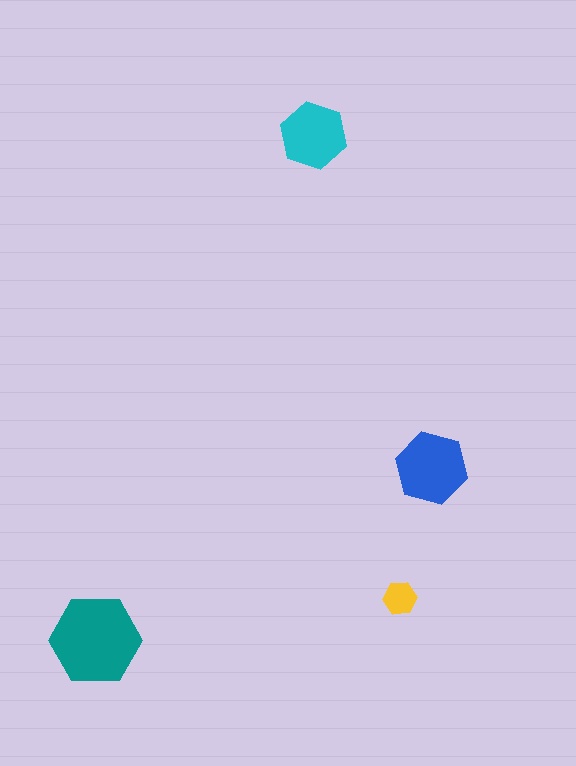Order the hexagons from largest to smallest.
the teal one, the blue one, the cyan one, the yellow one.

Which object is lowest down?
The teal hexagon is bottommost.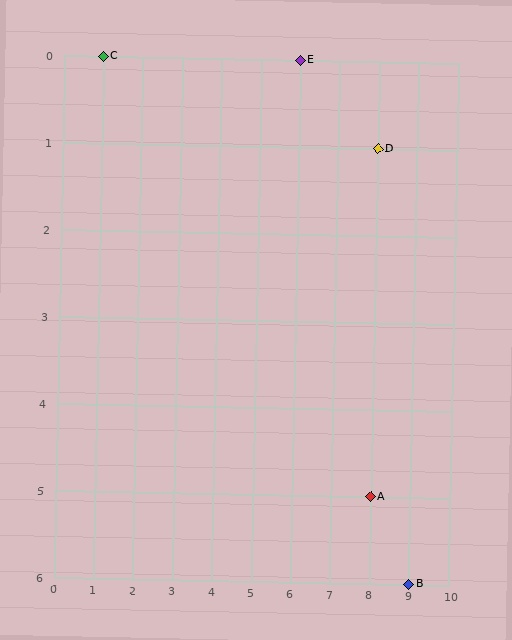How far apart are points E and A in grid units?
Points E and A are 2 columns and 5 rows apart (about 5.4 grid units diagonally).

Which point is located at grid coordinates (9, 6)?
Point B is at (9, 6).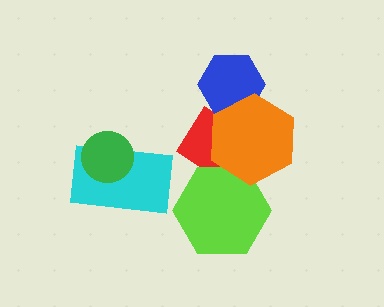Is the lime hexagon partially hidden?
Yes, it is partially covered by another shape.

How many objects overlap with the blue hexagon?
2 objects overlap with the blue hexagon.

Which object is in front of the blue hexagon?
The orange hexagon is in front of the blue hexagon.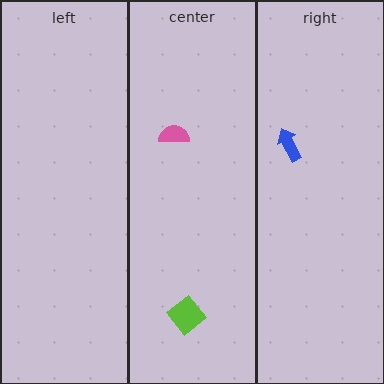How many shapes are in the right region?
1.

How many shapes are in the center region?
2.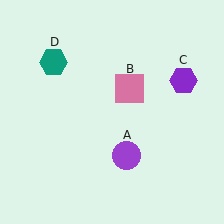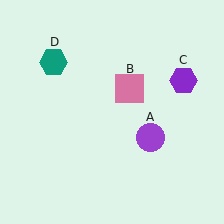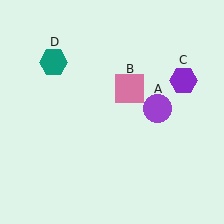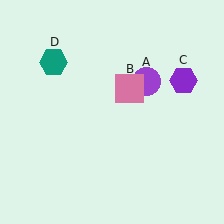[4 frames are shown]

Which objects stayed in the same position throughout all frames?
Pink square (object B) and purple hexagon (object C) and teal hexagon (object D) remained stationary.